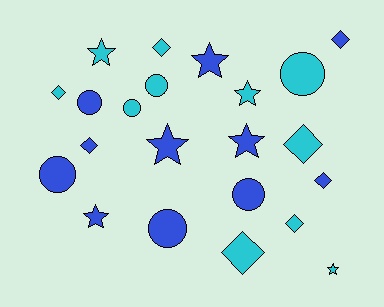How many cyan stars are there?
There are 3 cyan stars.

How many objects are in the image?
There are 22 objects.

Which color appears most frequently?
Blue, with 11 objects.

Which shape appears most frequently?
Diamond, with 8 objects.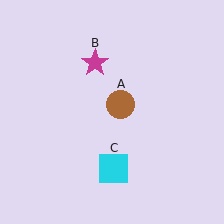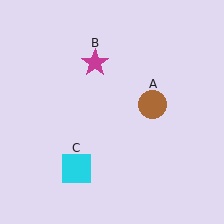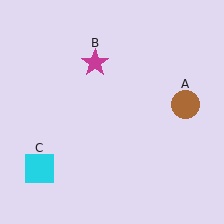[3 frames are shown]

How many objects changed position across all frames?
2 objects changed position: brown circle (object A), cyan square (object C).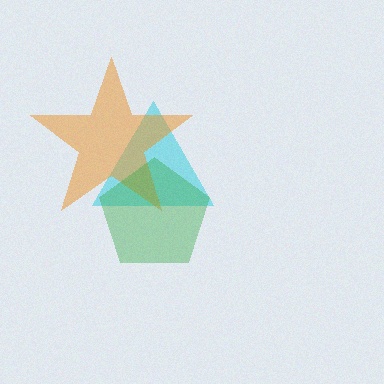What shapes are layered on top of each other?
The layered shapes are: a cyan triangle, an orange star, a green pentagon.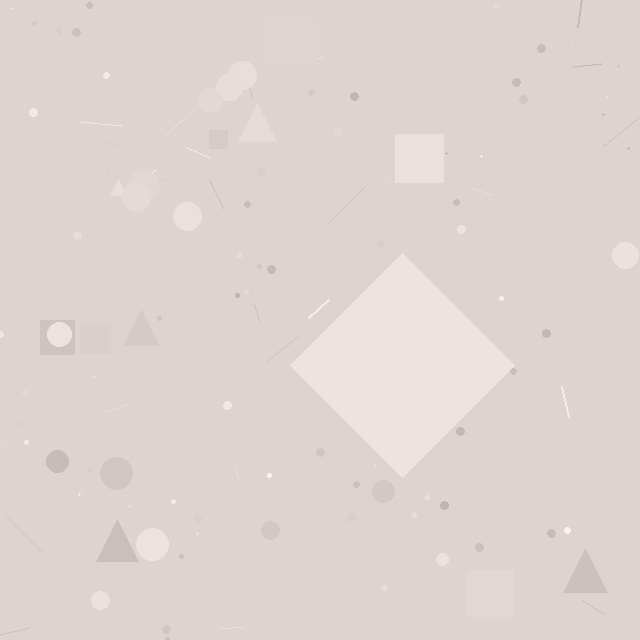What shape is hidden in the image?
A diamond is hidden in the image.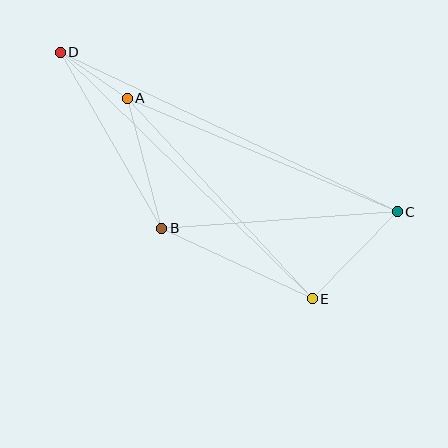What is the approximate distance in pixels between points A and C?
The distance between A and C is approximately 293 pixels.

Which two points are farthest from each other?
Points C and D are farthest from each other.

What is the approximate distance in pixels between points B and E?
The distance between B and E is approximately 166 pixels.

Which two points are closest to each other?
Points A and D are closest to each other.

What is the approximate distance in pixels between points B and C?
The distance between B and C is approximately 236 pixels.